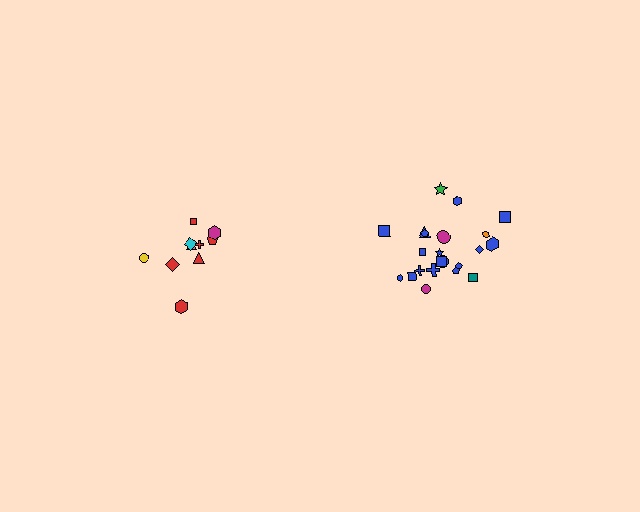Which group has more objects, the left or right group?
The right group.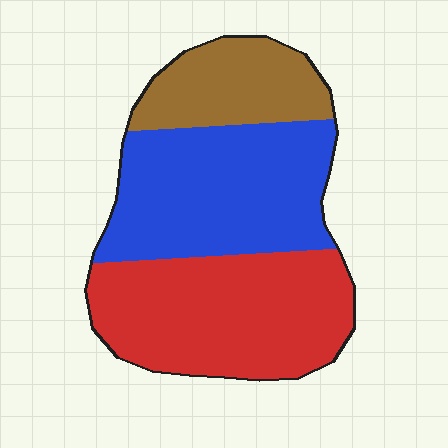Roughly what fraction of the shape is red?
Red takes up about two fifths (2/5) of the shape.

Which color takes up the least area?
Brown, at roughly 20%.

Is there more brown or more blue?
Blue.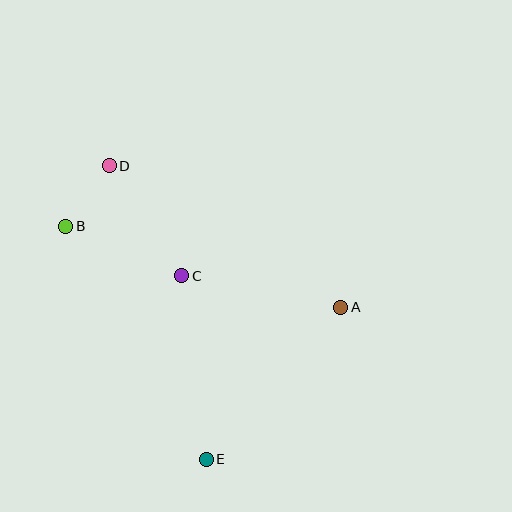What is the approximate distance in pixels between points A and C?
The distance between A and C is approximately 162 pixels.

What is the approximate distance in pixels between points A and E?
The distance between A and E is approximately 203 pixels.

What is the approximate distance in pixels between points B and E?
The distance between B and E is approximately 272 pixels.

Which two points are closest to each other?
Points B and D are closest to each other.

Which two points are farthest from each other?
Points D and E are farthest from each other.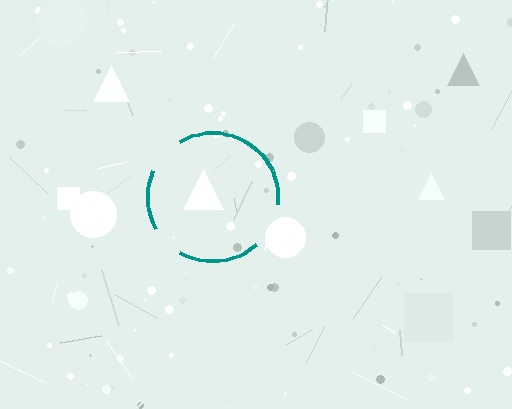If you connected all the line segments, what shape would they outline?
They would outline a circle.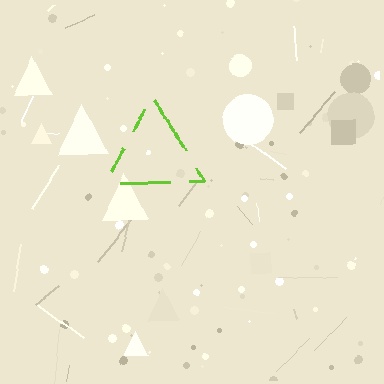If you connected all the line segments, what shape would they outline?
They would outline a triangle.